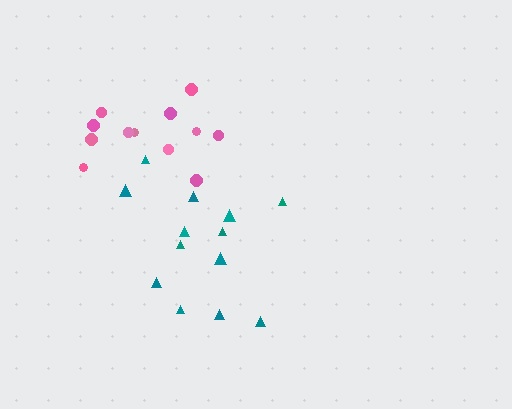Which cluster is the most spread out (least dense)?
Pink.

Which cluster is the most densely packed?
Teal.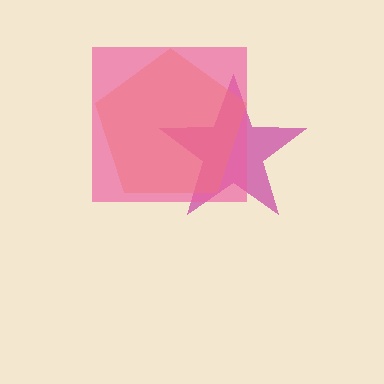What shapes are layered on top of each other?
The layered shapes are: a magenta star, an orange pentagon, a pink square.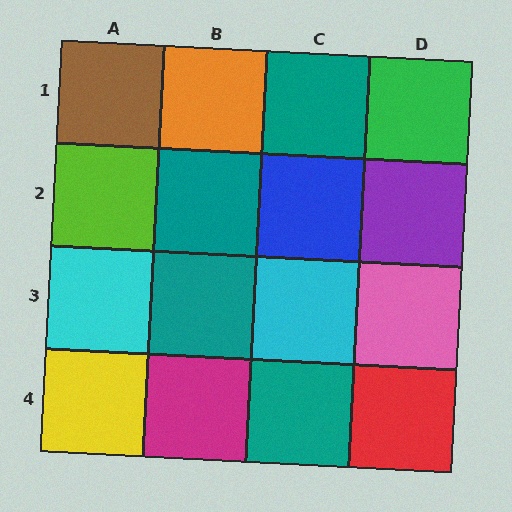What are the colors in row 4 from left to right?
Yellow, magenta, teal, red.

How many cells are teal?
4 cells are teal.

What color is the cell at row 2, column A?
Lime.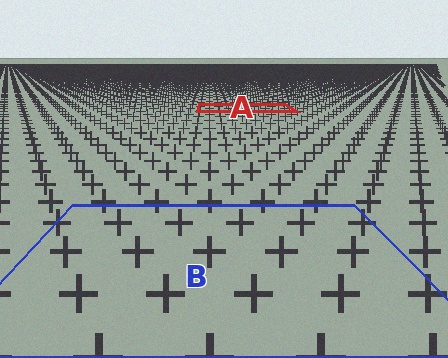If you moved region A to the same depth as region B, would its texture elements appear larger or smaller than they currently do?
They would appear larger. At a closer depth, the same texture elements are projected at a bigger on-screen size.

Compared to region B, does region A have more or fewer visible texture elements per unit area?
Region A has more texture elements per unit area — they are packed more densely because it is farther away.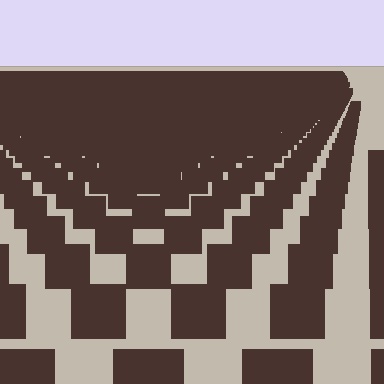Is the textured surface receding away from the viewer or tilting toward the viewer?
The surface is receding away from the viewer. Texture elements get smaller and denser toward the top.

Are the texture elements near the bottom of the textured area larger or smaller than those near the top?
Larger. Near the bottom, elements are closer to the viewer and appear at a bigger on-screen size.